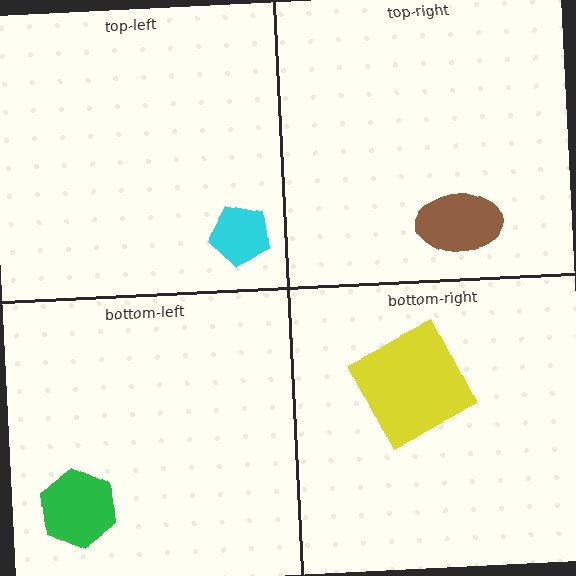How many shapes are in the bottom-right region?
1.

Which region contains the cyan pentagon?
The top-left region.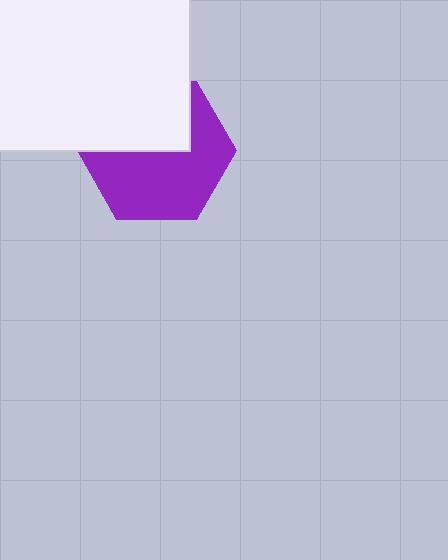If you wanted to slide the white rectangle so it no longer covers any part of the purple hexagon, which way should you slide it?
Slide it up — that is the most direct way to separate the two shapes.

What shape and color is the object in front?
The object in front is a white rectangle.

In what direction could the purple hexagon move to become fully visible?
The purple hexagon could move down. That would shift it out from behind the white rectangle entirely.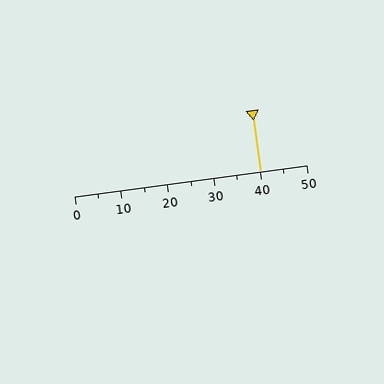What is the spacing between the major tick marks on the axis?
The major ticks are spaced 10 apart.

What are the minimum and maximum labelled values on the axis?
The axis runs from 0 to 50.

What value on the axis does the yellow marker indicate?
The marker indicates approximately 40.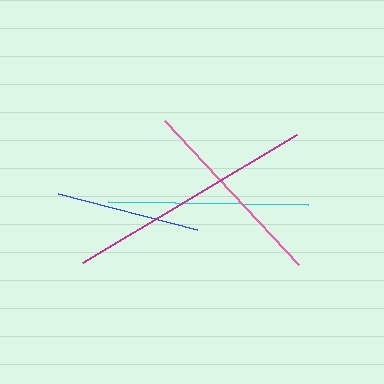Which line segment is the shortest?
The blue line is the shortest at approximately 143 pixels.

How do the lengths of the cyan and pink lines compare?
The cyan and pink lines are approximately the same length.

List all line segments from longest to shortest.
From longest to shortest: magenta, cyan, pink, blue.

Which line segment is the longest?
The magenta line is the longest at approximately 249 pixels.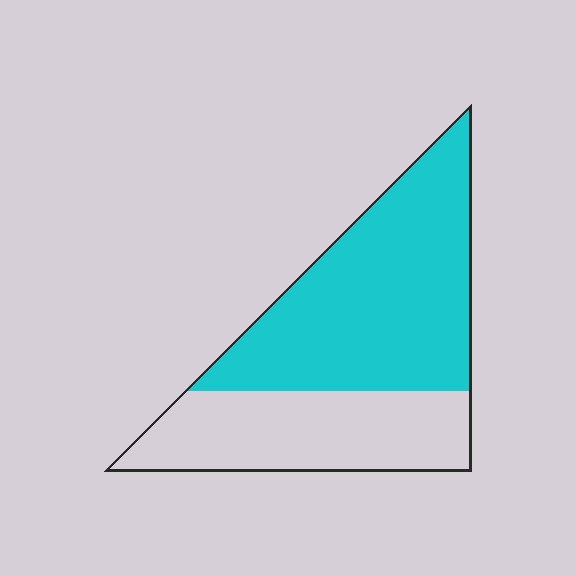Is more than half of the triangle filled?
Yes.